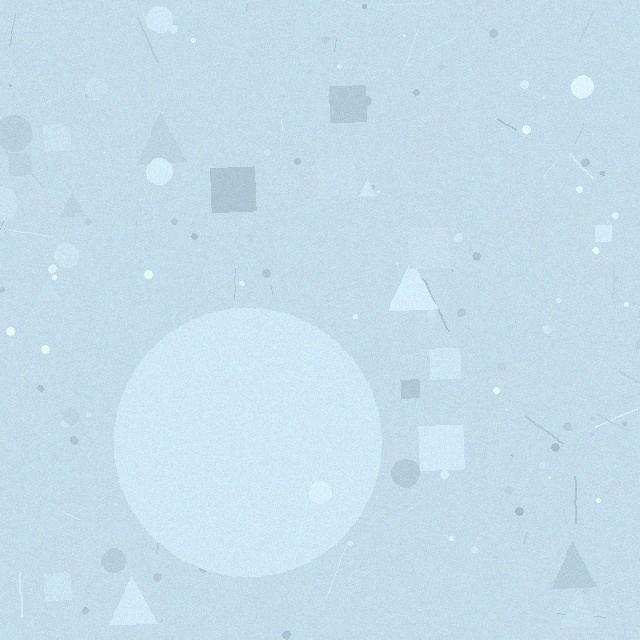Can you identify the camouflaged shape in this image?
The camouflaged shape is a circle.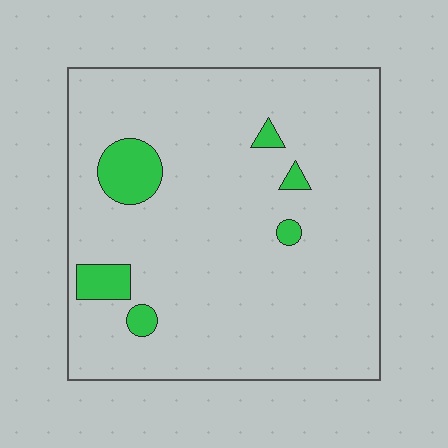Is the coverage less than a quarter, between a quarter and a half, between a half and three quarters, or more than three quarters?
Less than a quarter.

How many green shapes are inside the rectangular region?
6.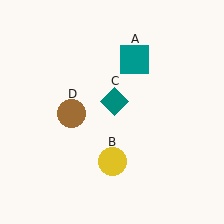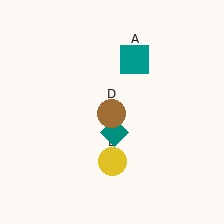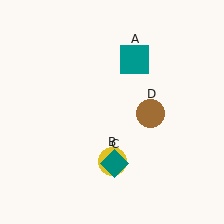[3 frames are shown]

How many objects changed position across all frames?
2 objects changed position: teal diamond (object C), brown circle (object D).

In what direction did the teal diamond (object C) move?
The teal diamond (object C) moved down.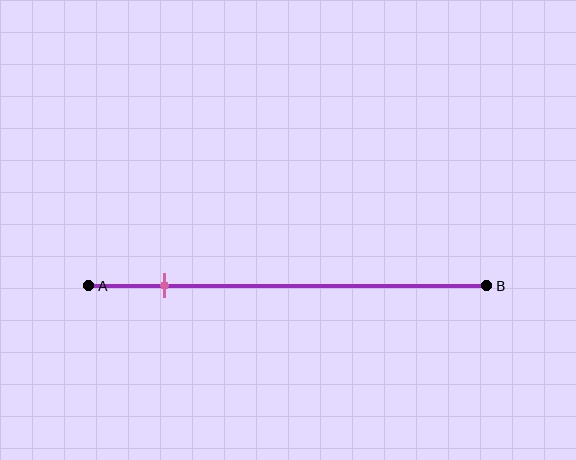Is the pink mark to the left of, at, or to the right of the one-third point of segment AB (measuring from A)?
The pink mark is to the left of the one-third point of segment AB.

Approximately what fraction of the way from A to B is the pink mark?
The pink mark is approximately 20% of the way from A to B.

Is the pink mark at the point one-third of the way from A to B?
No, the mark is at about 20% from A, not at the 33% one-third point.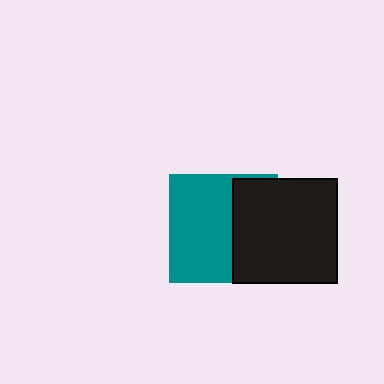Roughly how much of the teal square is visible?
About half of it is visible (roughly 59%).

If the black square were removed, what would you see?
You would see the complete teal square.